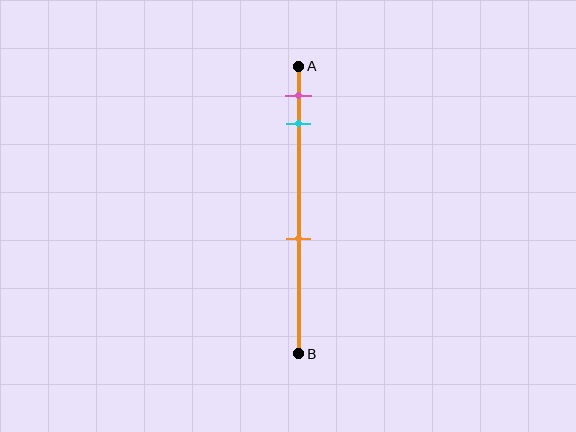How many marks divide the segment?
There are 3 marks dividing the segment.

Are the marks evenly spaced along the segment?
No, the marks are not evenly spaced.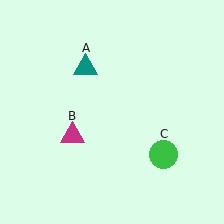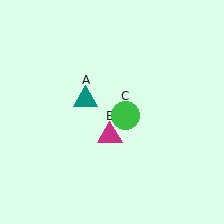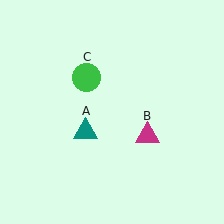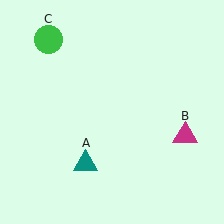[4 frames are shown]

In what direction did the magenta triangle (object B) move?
The magenta triangle (object B) moved right.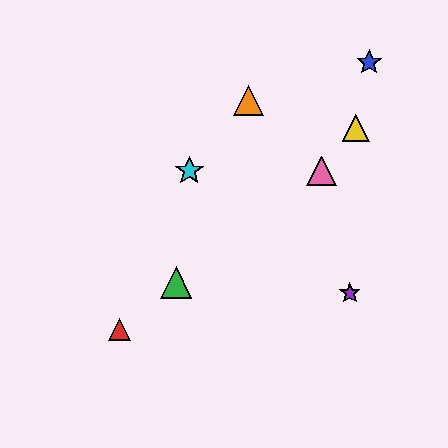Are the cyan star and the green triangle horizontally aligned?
No, the cyan star is at y≈171 and the green triangle is at y≈283.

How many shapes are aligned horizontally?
2 shapes (the cyan star, the pink triangle) are aligned horizontally.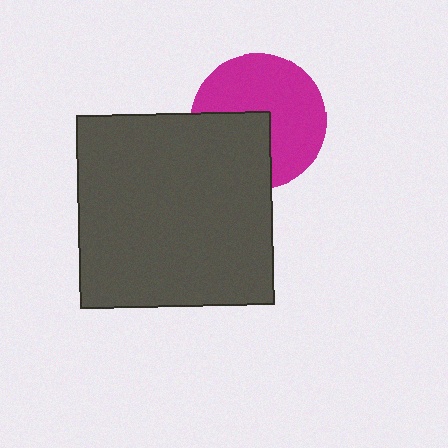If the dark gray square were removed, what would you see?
You would see the complete magenta circle.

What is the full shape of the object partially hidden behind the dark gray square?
The partially hidden object is a magenta circle.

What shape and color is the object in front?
The object in front is a dark gray square.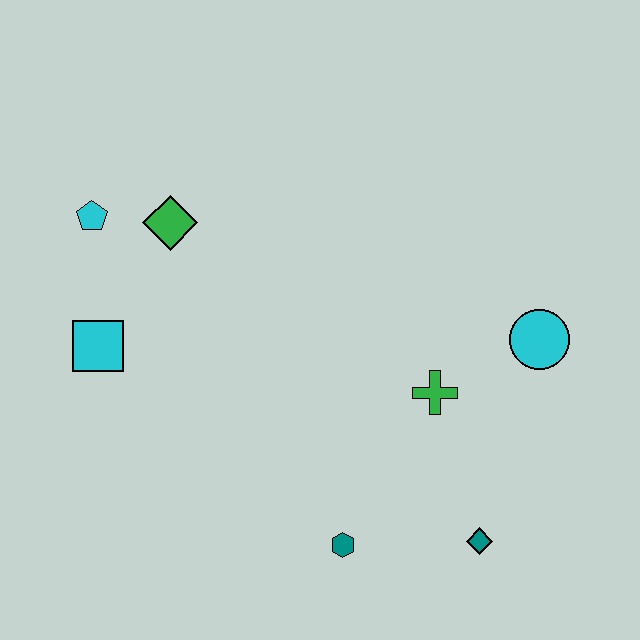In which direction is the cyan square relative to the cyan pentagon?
The cyan square is below the cyan pentagon.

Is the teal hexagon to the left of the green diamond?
No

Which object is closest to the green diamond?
The cyan pentagon is closest to the green diamond.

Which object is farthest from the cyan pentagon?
The teal diamond is farthest from the cyan pentagon.